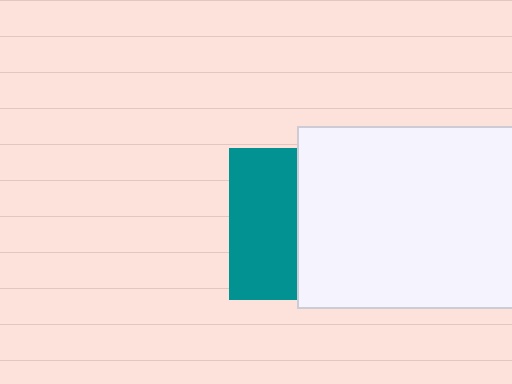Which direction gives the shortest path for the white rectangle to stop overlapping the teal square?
Moving right gives the shortest separation.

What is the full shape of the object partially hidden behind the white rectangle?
The partially hidden object is a teal square.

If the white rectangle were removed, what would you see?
You would see the complete teal square.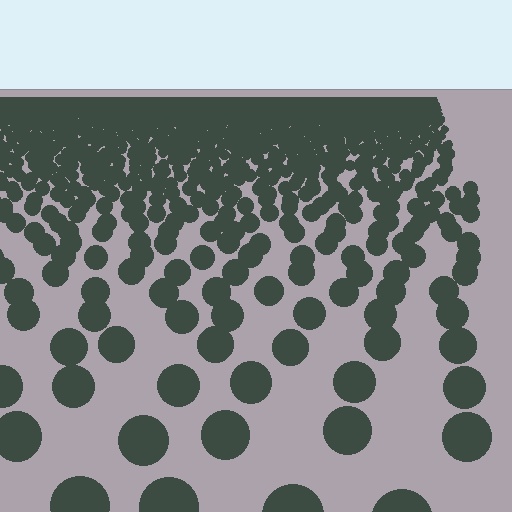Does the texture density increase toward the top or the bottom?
Density increases toward the top.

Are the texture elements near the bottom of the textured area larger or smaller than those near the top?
Larger. Near the bottom, elements are closer to the viewer and appear at a bigger on-screen size.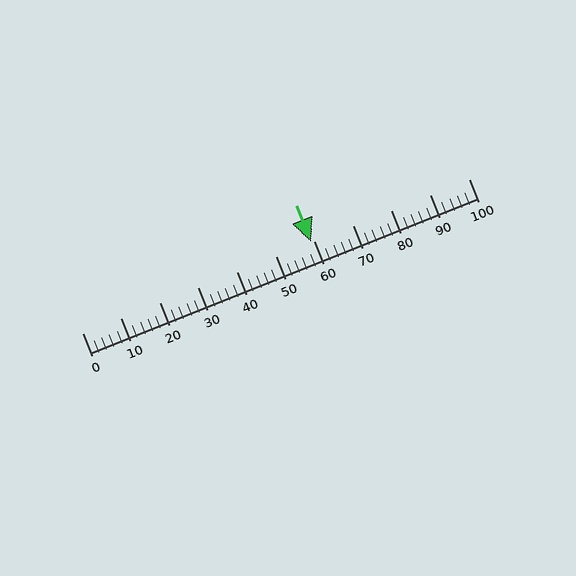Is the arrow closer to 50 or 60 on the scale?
The arrow is closer to 60.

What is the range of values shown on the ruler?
The ruler shows values from 0 to 100.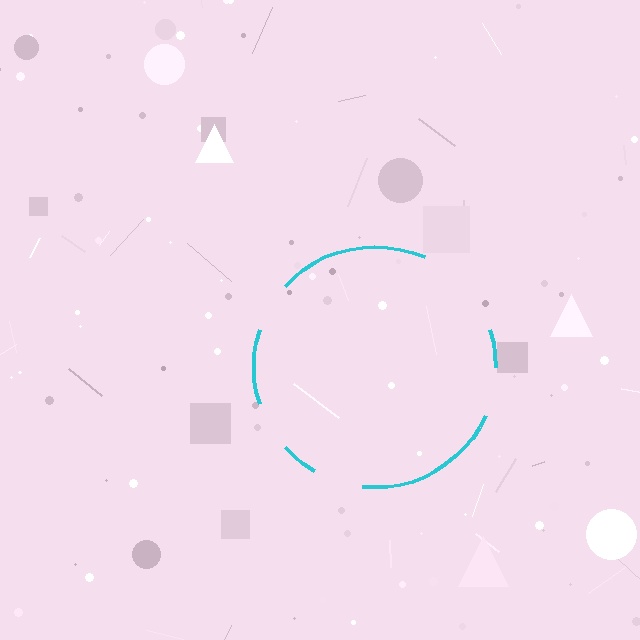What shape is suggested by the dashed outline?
The dashed outline suggests a circle.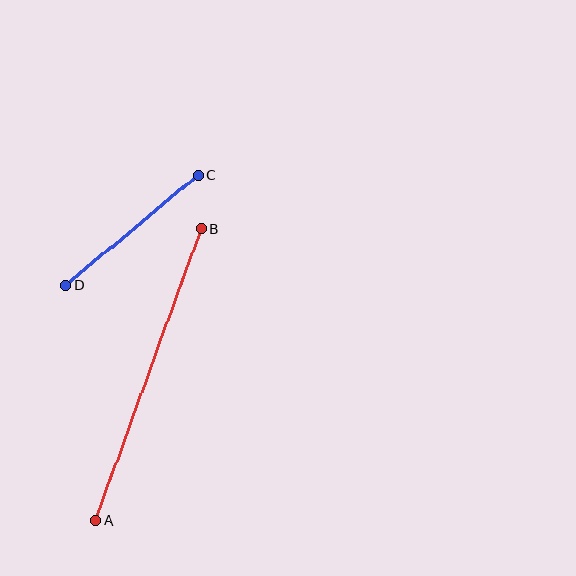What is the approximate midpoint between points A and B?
The midpoint is at approximately (148, 375) pixels.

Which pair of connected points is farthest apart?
Points A and B are farthest apart.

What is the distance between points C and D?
The distance is approximately 172 pixels.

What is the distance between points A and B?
The distance is approximately 311 pixels.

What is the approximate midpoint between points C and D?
The midpoint is at approximately (132, 230) pixels.